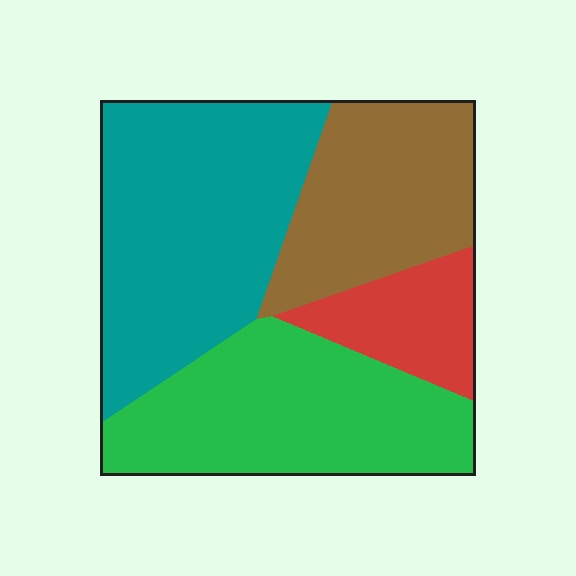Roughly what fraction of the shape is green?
Green covers roughly 30% of the shape.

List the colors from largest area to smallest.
From largest to smallest: teal, green, brown, red.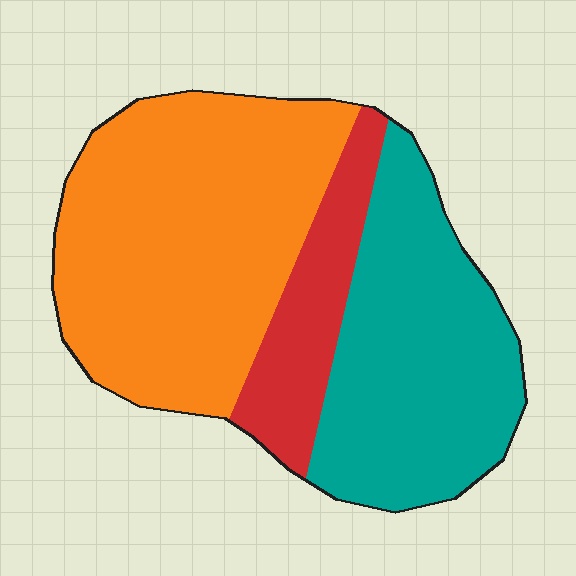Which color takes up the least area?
Red, at roughly 15%.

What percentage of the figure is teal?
Teal takes up about three eighths (3/8) of the figure.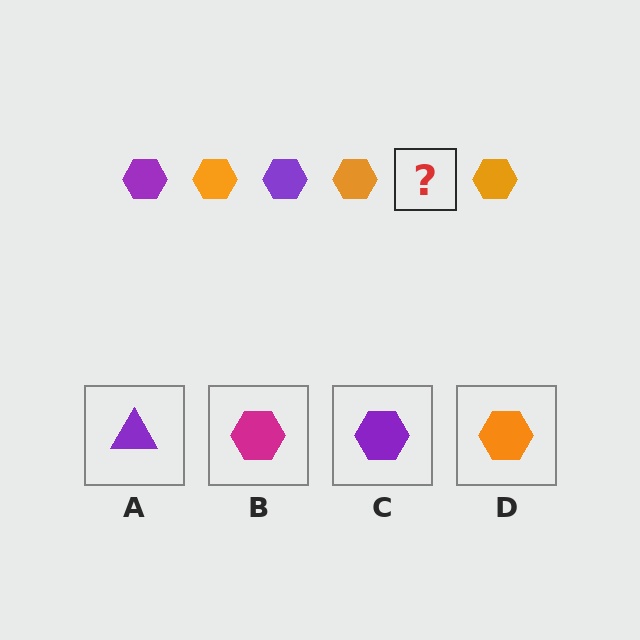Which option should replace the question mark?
Option C.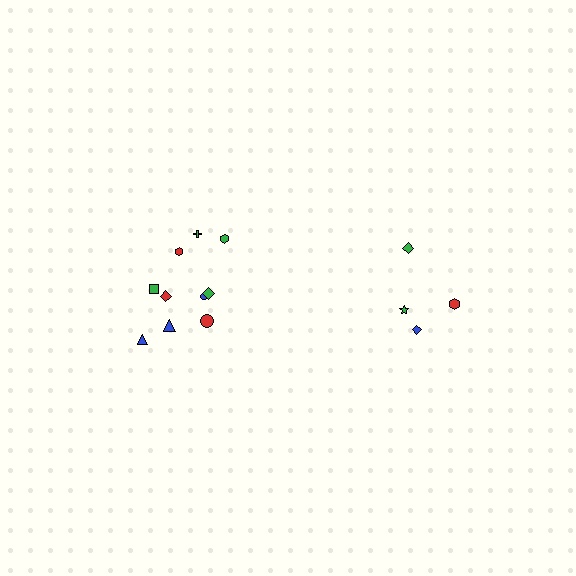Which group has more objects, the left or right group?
The left group.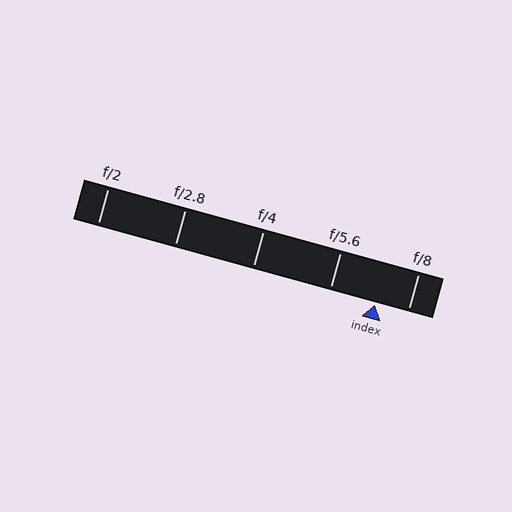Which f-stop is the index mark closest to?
The index mark is closest to f/8.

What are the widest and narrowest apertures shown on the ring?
The widest aperture shown is f/2 and the narrowest is f/8.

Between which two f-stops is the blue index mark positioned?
The index mark is between f/5.6 and f/8.